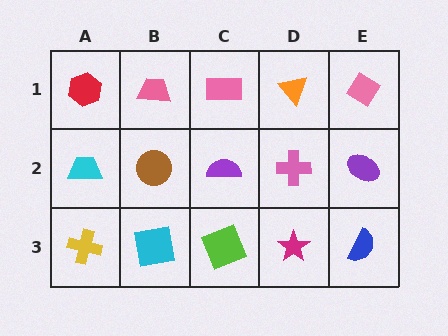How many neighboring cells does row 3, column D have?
3.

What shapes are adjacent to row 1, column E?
A purple ellipse (row 2, column E), an orange triangle (row 1, column D).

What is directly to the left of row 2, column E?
A pink cross.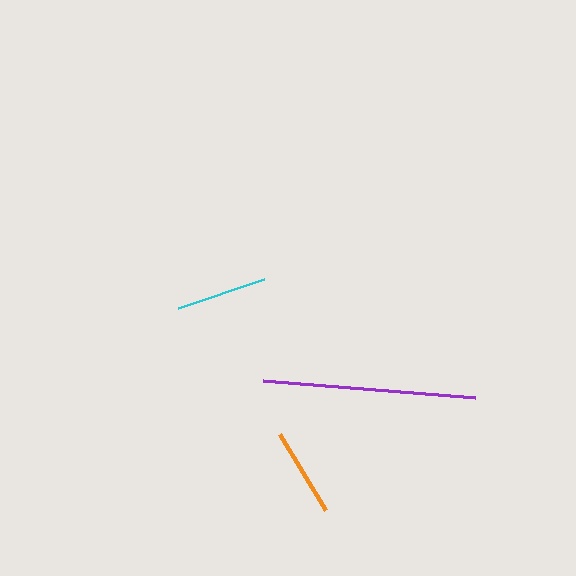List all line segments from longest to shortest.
From longest to shortest: purple, cyan, orange.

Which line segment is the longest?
The purple line is the longest at approximately 213 pixels.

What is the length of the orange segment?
The orange segment is approximately 89 pixels long.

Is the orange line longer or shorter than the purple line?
The purple line is longer than the orange line.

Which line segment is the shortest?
The orange line is the shortest at approximately 89 pixels.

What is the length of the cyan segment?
The cyan segment is approximately 91 pixels long.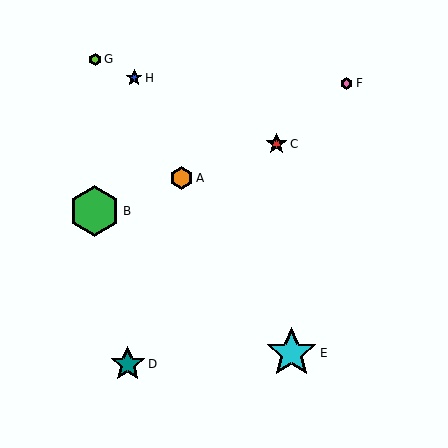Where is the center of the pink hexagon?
The center of the pink hexagon is at (346, 83).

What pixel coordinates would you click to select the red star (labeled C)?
Click at (276, 144) to select the red star C.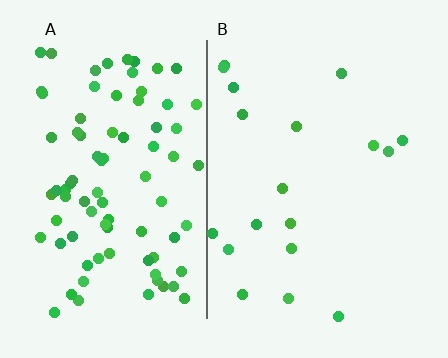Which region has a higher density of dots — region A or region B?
A (the left).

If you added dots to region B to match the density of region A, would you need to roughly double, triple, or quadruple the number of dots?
Approximately quadruple.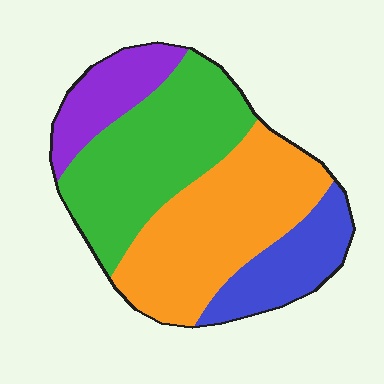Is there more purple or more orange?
Orange.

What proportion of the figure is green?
Green covers roughly 35% of the figure.